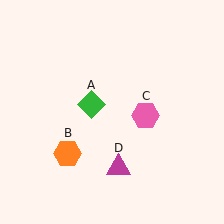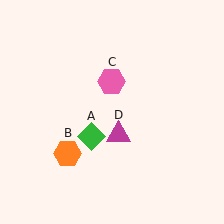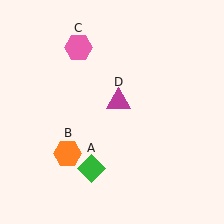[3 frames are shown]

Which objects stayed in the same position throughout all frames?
Orange hexagon (object B) remained stationary.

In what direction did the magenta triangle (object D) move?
The magenta triangle (object D) moved up.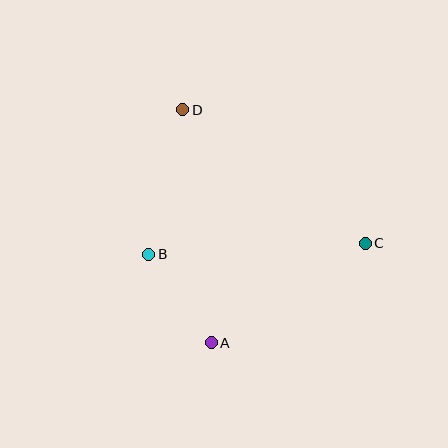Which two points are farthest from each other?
Points A and D are farthest from each other.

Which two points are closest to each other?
Points A and B are closest to each other.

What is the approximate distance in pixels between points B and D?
The distance between B and D is approximately 148 pixels.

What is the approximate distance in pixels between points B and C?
The distance between B and C is approximately 216 pixels.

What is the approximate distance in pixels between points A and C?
The distance between A and C is approximately 183 pixels.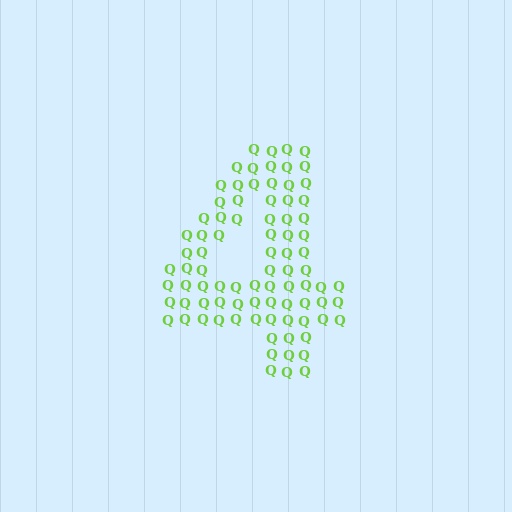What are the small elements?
The small elements are letter Q's.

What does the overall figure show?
The overall figure shows the digit 4.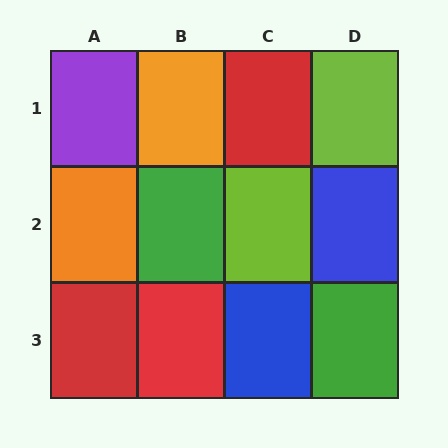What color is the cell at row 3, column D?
Green.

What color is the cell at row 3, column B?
Red.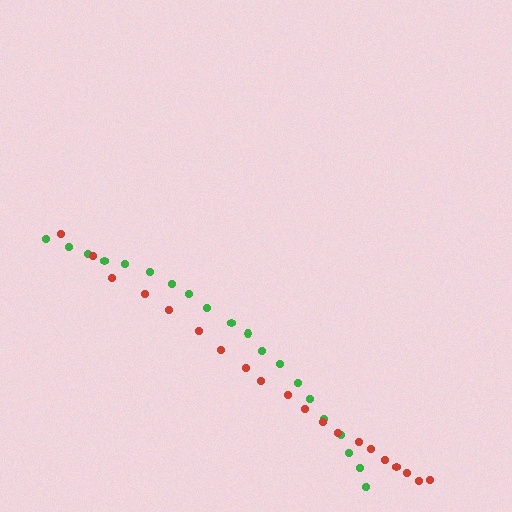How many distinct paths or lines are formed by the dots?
There are 2 distinct paths.